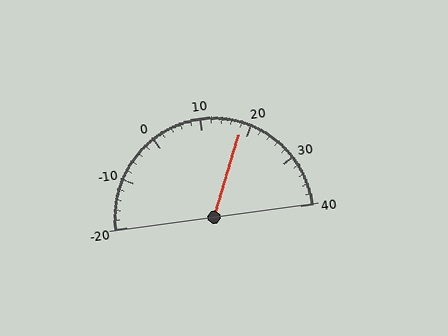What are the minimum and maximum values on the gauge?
The gauge ranges from -20 to 40.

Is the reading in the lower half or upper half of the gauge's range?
The reading is in the upper half of the range (-20 to 40).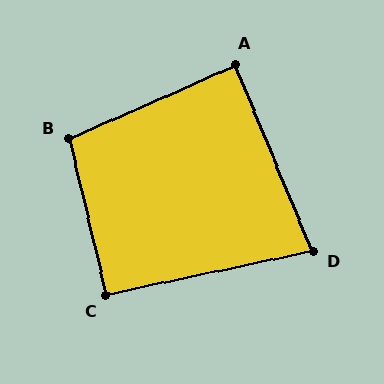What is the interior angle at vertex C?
Approximately 91 degrees (approximately right).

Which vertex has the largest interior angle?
B, at approximately 100 degrees.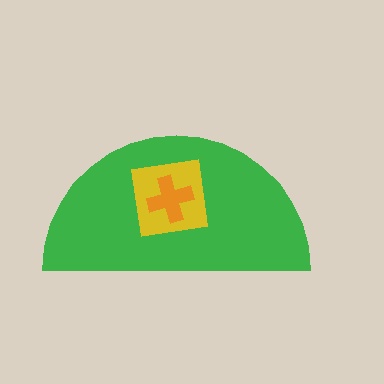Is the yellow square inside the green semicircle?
Yes.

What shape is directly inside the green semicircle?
The yellow square.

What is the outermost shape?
The green semicircle.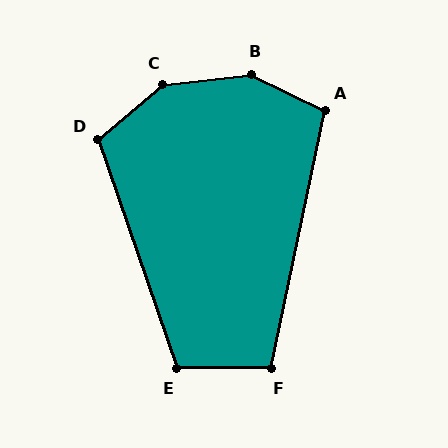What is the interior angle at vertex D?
Approximately 111 degrees (obtuse).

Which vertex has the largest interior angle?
B, at approximately 147 degrees.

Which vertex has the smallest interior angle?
F, at approximately 102 degrees.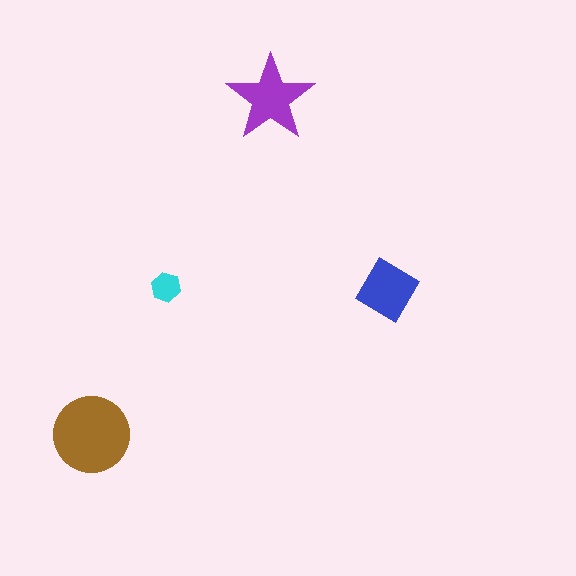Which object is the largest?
The brown circle.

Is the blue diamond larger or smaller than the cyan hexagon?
Larger.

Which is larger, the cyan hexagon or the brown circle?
The brown circle.